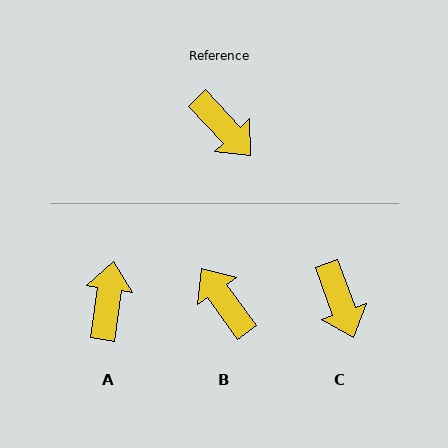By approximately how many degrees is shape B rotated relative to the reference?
Approximately 172 degrees counter-clockwise.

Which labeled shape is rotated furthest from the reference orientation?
B, about 172 degrees away.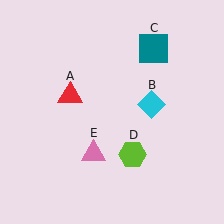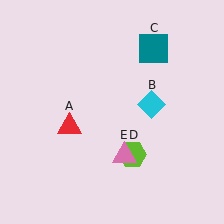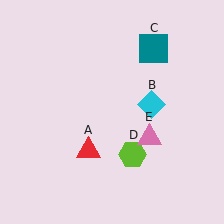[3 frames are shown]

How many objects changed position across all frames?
2 objects changed position: red triangle (object A), pink triangle (object E).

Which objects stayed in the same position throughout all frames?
Cyan diamond (object B) and teal square (object C) and lime hexagon (object D) remained stationary.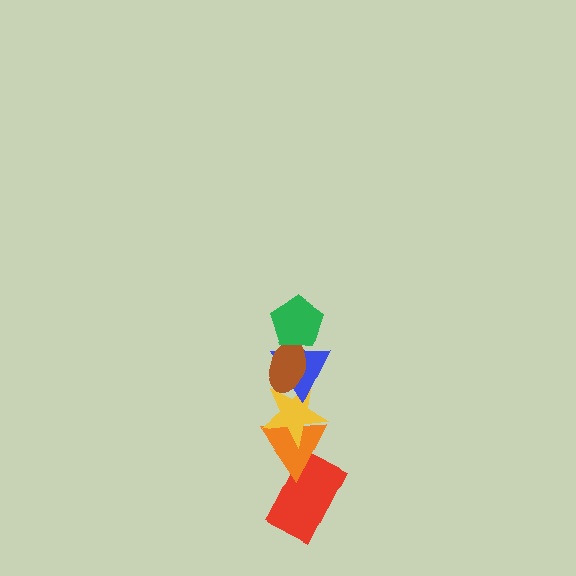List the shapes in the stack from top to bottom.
From top to bottom: the green pentagon, the brown ellipse, the blue triangle, the yellow star, the orange triangle, the red rectangle.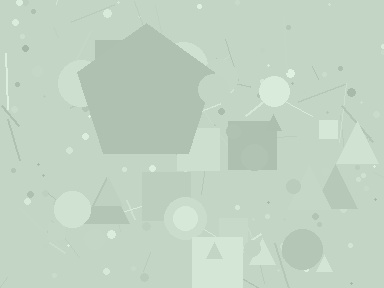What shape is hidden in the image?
A pentagon is hidden in the image.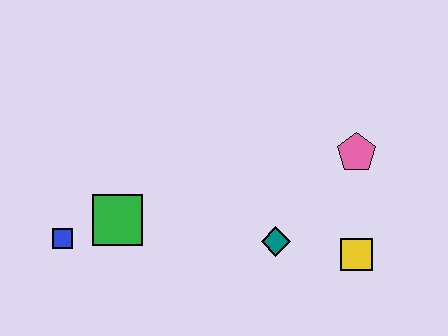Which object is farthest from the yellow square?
The blue square is farthest from the yellow square.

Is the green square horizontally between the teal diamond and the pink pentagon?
No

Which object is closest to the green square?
The blue square is closest to the green square.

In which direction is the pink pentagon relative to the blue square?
The pink pentagon is to the right of the blue square.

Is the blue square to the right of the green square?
No